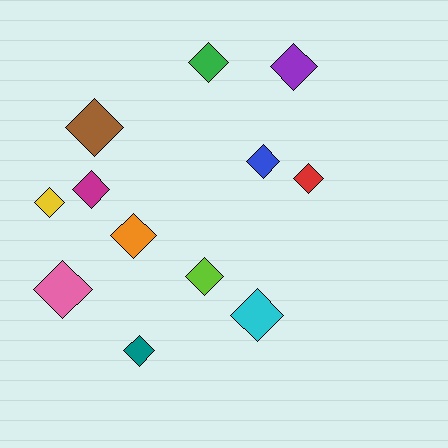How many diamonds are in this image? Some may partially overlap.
There are 12 diamonds.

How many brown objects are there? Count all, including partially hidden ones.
There is 1 brown object.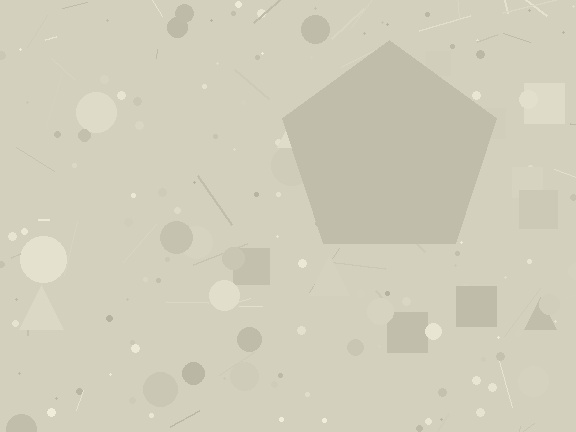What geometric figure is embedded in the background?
A pentagon is embedded in the background.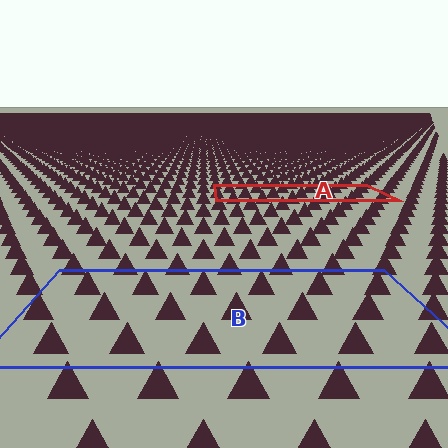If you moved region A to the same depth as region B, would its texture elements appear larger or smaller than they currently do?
They would appear larger. At a closer depth, the same texture elements are projected at a bigger on-screen size.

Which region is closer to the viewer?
Region B is closer. The texture elements there are larger and more spread out.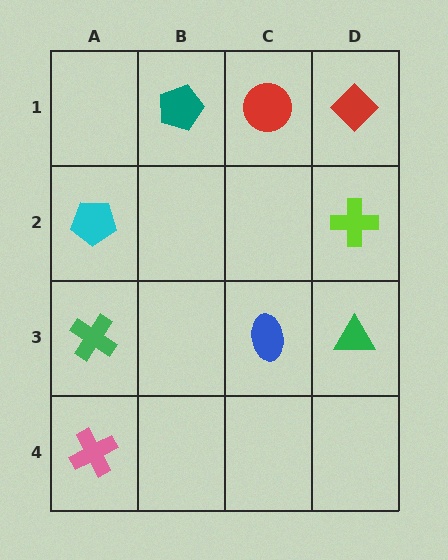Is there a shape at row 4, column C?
No, that cell is empty.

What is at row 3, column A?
A green cross.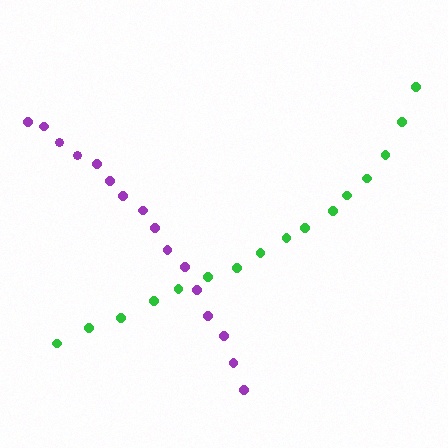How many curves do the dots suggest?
There are 2 distinct paths.